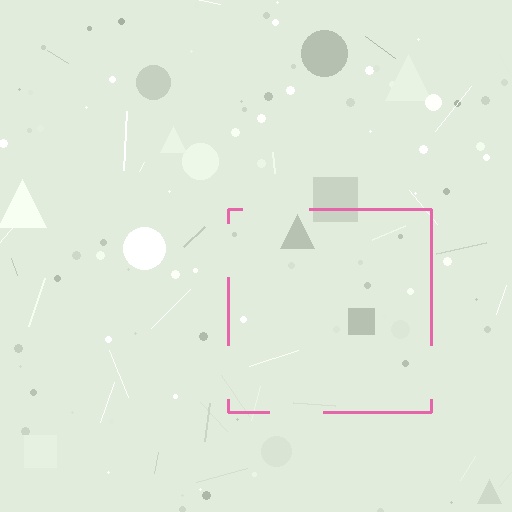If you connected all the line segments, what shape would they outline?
They would outline a square.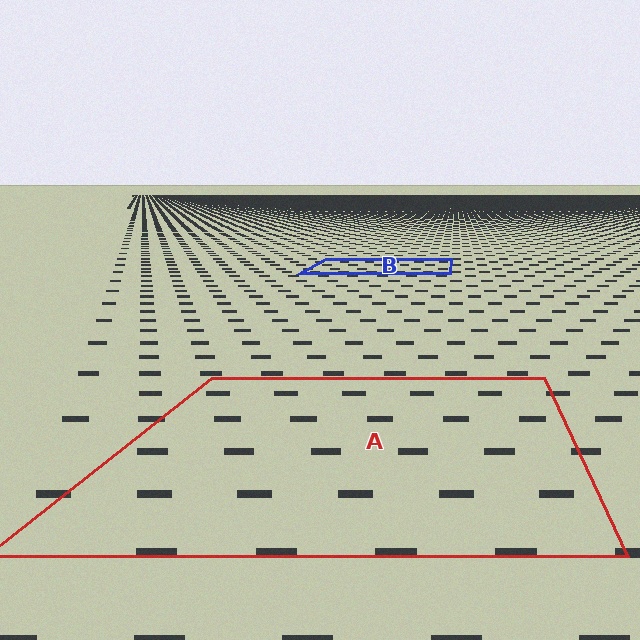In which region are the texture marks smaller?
The texture marks are smaller in region B, because it is farther away.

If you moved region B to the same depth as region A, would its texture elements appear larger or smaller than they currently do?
They would appear larger. At a closer depth, the same texture elements are projected at a bigger on-screen size.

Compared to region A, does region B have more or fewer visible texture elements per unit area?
Region B has more texture elements per unit area — they are packed more densely because it is farther away.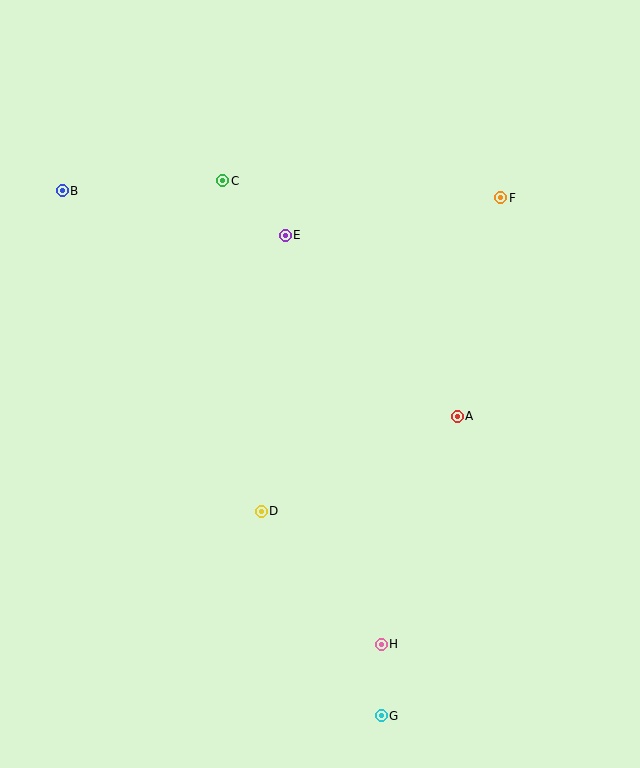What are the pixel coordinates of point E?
Point E is at (285, 235).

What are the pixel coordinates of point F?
Point F is at (501, 198).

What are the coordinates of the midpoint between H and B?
The midpoint between H and B is at (222, 417).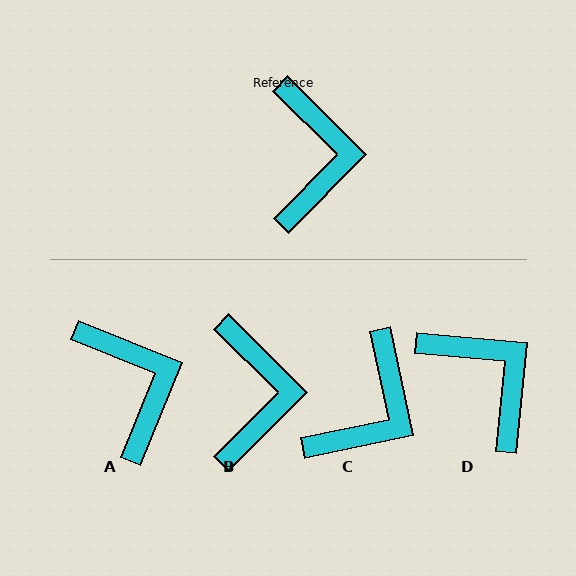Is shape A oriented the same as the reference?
No, it is off by about 23 degrees.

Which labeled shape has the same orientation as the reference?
B.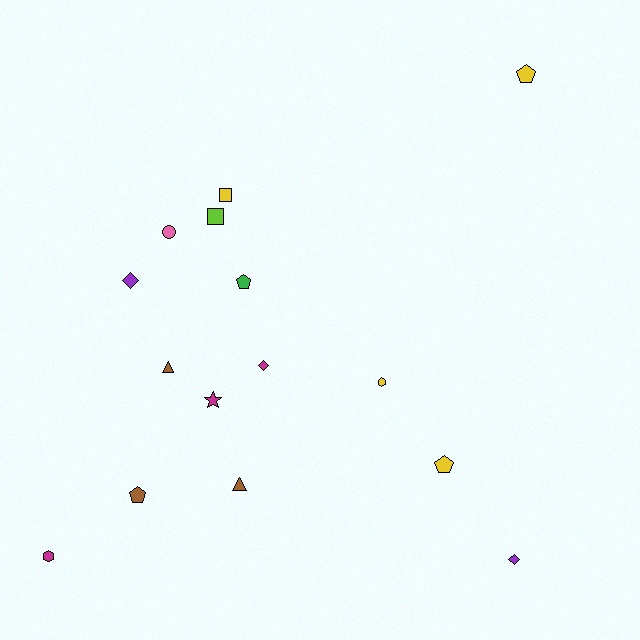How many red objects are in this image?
There are no red objects.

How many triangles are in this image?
There are 2 triangles.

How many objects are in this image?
There are 15 objects.